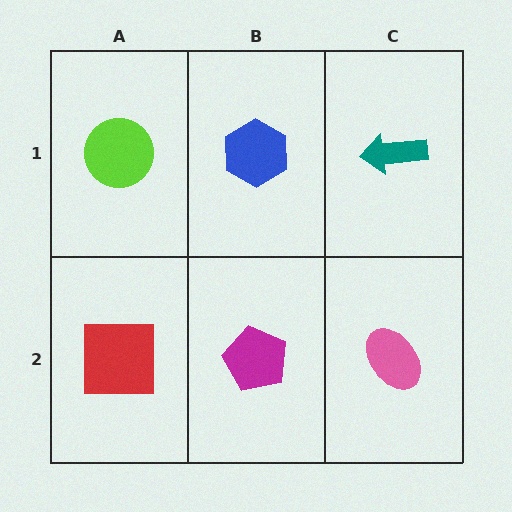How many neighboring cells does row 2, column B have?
3.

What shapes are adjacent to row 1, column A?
A red square (row 2, column A), a blue hexagon (row 1, column B).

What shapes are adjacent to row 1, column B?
A magenta pentagon (row 2, column B), a lime circle (row 1, column A), a teal arrow (row 1, column C).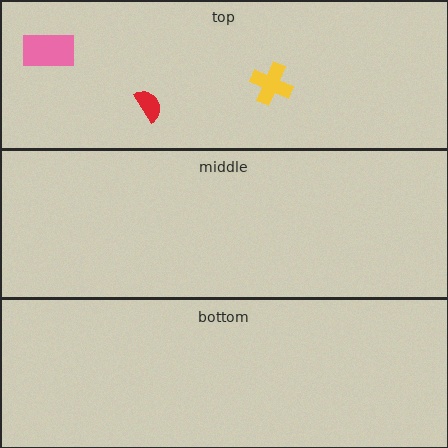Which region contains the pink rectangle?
The top region.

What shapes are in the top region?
The pink rectangle, the yellow cross, the red semicircle.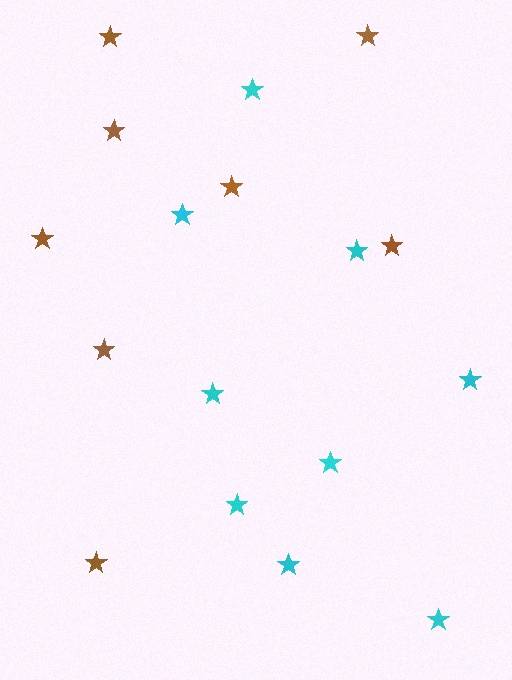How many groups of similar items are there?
There are 2 groups: one group of brown stars (8) and one group of cyan stars (9).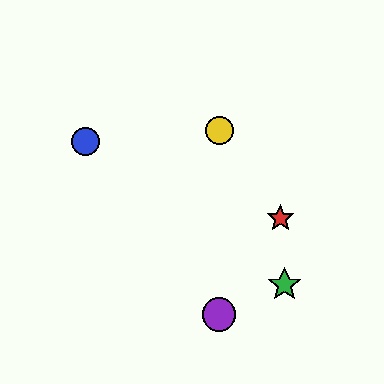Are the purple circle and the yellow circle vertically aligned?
Yes, both are at x≈219.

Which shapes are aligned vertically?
The yellow circle, the purple circle are aligned vertically.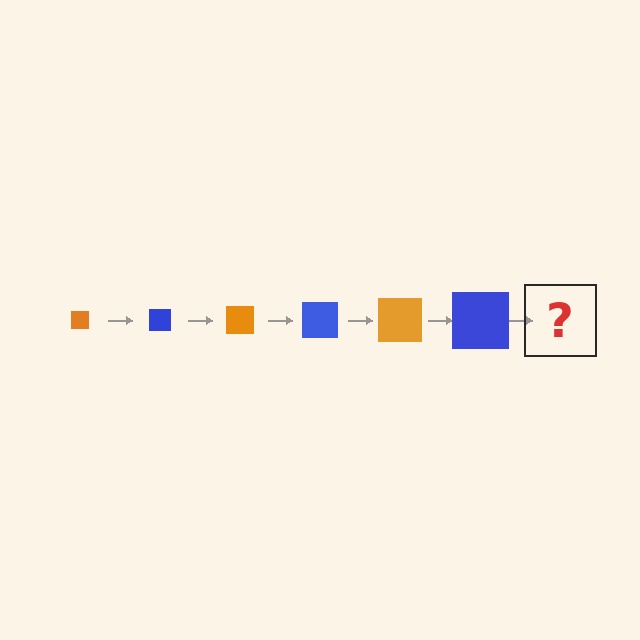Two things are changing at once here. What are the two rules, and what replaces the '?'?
The two rules are that the square grows larger each step and the color cycles through orange and blue. The '?' should be an orange square, larger than the previous one.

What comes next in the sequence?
The next element should be an orange square, larger than the previous one.